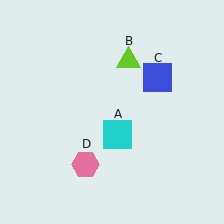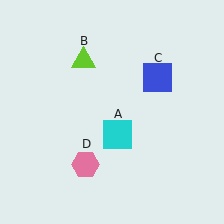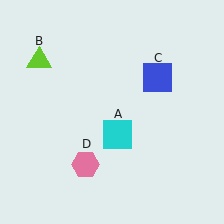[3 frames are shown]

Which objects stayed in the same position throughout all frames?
Cyan square (object A) and blue square (object C) and pink hexagon (object D) remained stationary.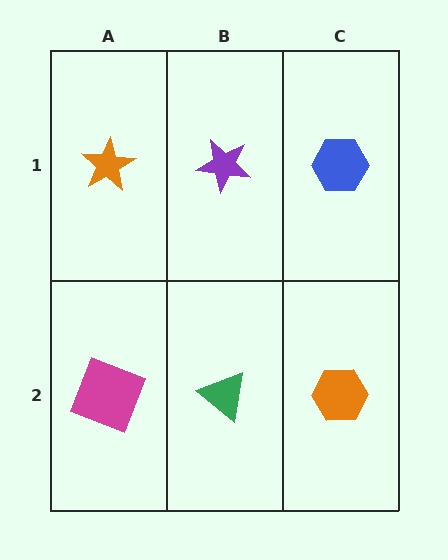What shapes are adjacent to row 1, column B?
A green triangle (row 2, column B), an orange star (row 1, column A), a blue hexagon (row 1, column C).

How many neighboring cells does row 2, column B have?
3.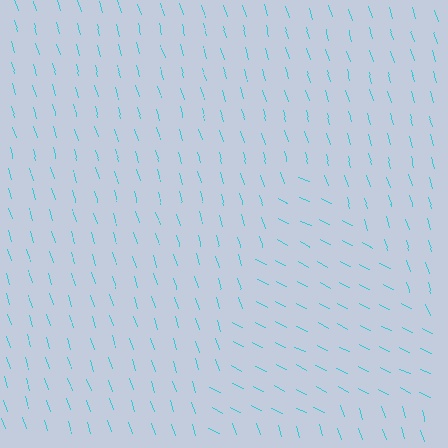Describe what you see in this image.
The image is filled with small cyan line segments. A triangle region in the image has lines oriented differently from the surrounding lines, creating a visible texture boundary.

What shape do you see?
I see a triangle.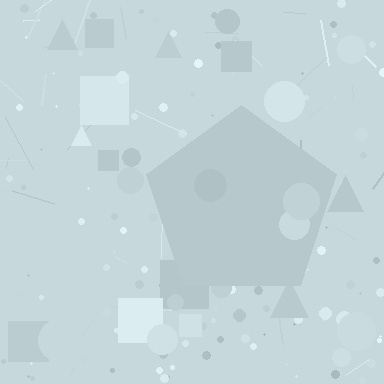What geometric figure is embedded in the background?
A pentagon is embedded in the background.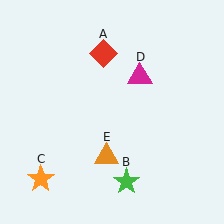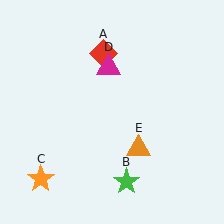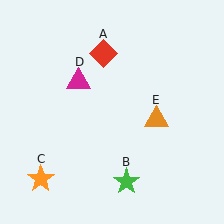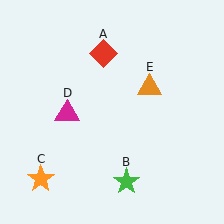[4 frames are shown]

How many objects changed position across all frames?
2 objects changed position: magenta triangle (object D), orange triangle (object E).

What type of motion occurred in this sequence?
The magenta triangle (object D), orange triangle (object E) rotated counterclockwise around the center of the scene.